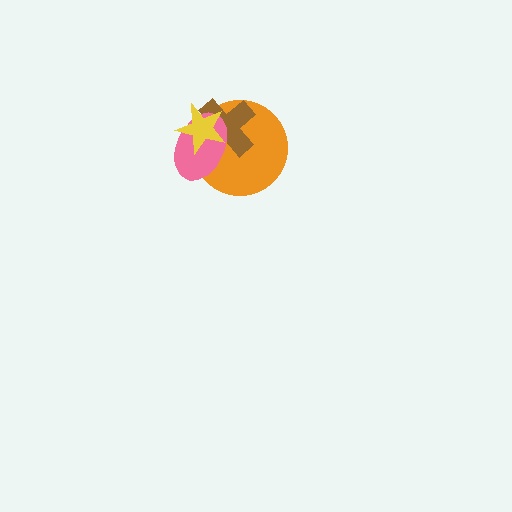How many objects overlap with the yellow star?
3 objects overlap with the yellow star.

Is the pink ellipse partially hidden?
Yes, it is partially covered by another shape.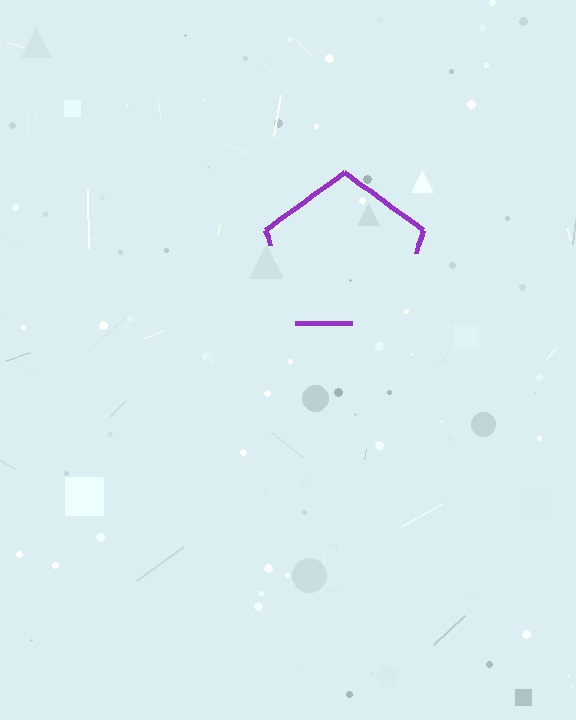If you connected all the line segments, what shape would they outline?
They would outline a pentagon.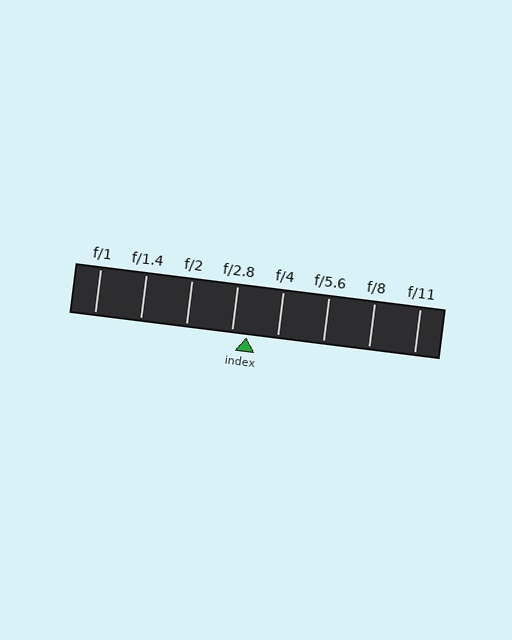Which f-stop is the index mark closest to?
The index mark is closest to f/2.8.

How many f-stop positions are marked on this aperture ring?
There are 8 f-stop positions marked.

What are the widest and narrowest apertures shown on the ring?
The widest aperture shown is f/1 and the narrowest is f/11.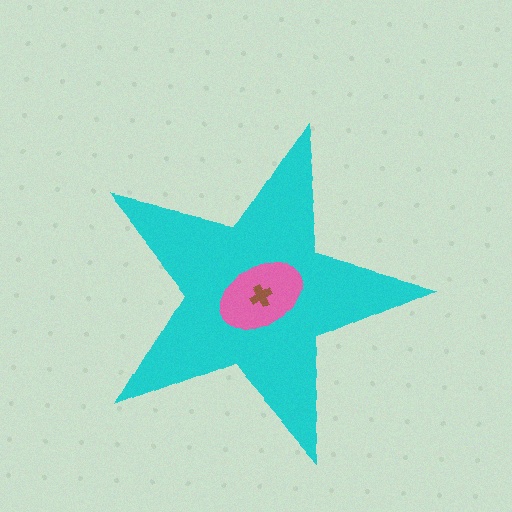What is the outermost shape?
The cyan star.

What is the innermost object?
The brown cross.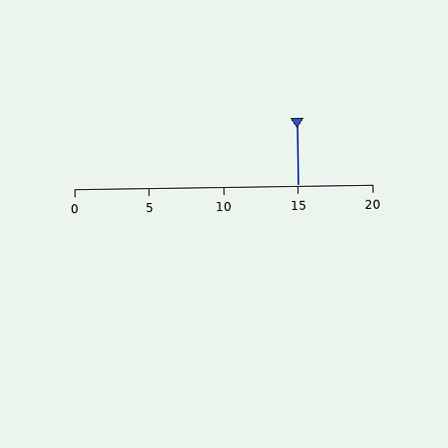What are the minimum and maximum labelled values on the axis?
The axis runs from 0 to 20.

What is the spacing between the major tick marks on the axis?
The major ticks are spaced 5 apart.